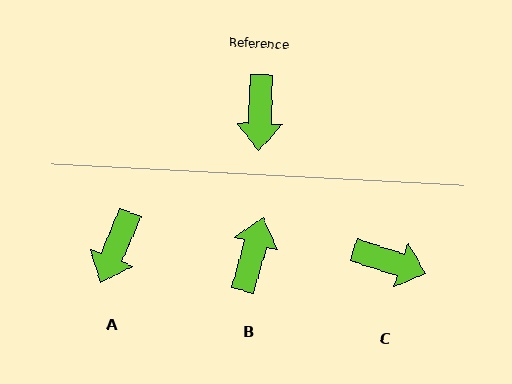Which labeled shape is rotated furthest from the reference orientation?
B, about 166 degrees away.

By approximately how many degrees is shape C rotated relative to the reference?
Approximately 74 degrees counter-clockwise.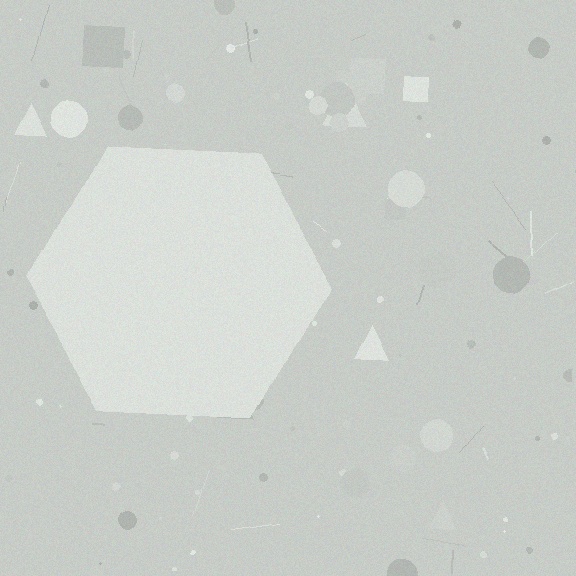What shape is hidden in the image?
A hexagon is hidden in the image.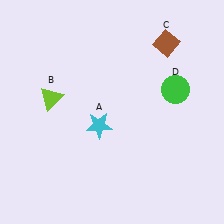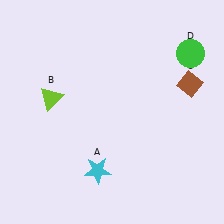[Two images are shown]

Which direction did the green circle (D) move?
The green circle (D) moved up.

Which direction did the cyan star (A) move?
The cyan star (A) moved down.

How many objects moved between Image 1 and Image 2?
3 objects moved between the two images.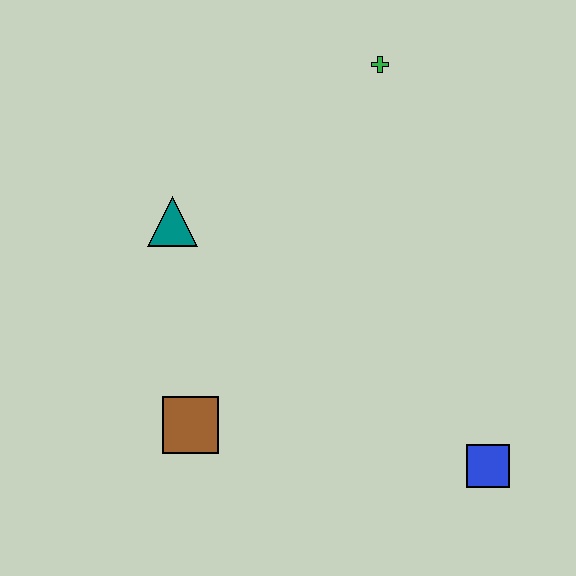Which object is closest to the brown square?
The teal triangle is closest to the brown square.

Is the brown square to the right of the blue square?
No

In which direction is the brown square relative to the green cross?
The brown square is below the green cross.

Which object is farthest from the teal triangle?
The blue square is farthest from the teal triangle.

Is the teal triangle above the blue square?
Yes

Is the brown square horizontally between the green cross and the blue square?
No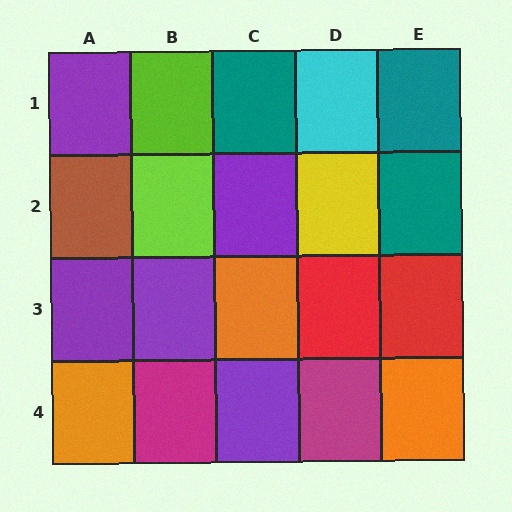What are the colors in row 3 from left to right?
Purple, purple, orange, red, red.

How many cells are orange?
3 cells are orange.